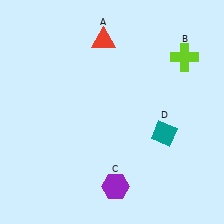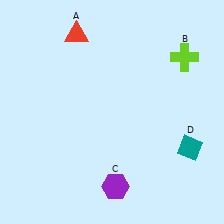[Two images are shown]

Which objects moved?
The objects that moved are: the red triangle (A), the teal diamond (D).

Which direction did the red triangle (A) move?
The red triangle (A) moved left.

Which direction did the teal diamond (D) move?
The teal diamond (D) moved right.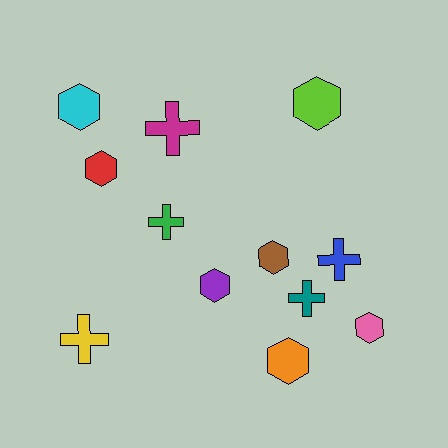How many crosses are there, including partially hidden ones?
There are 5 crosses.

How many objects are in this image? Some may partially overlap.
There are 12 objects.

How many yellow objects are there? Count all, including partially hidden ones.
There is 1 yellow object.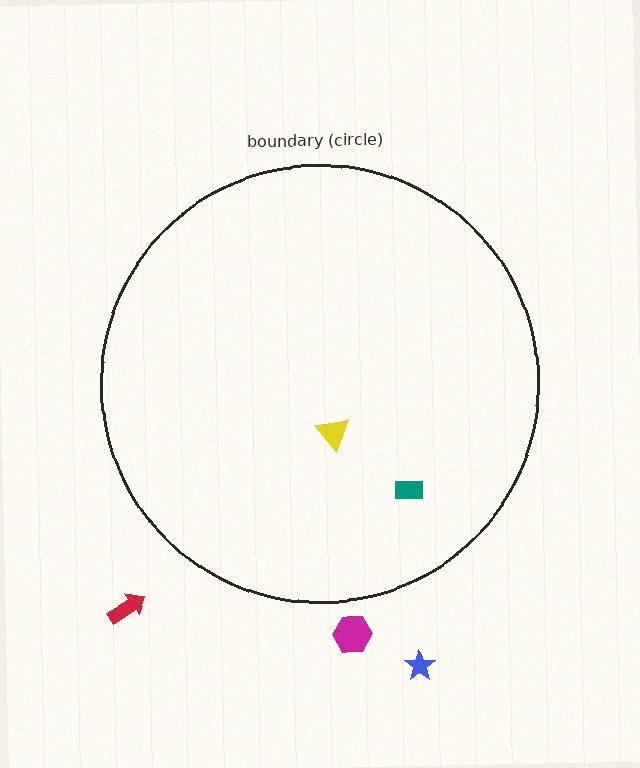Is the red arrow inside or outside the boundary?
Outside.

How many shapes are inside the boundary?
2 inside, 3 outside.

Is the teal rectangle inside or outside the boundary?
Inside.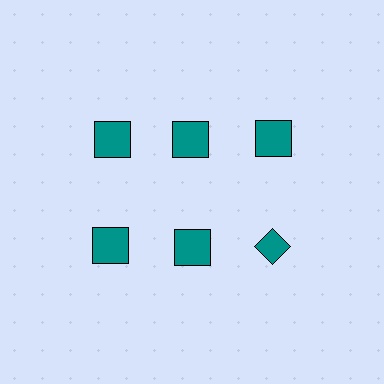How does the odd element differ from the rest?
It has a different shape: diamond instead of square.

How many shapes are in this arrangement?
There are 6 shapes arranged in a grid pattern.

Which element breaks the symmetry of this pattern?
The teal diamond in the second row, center column breaks the symmetry. All other shapes are teal squares.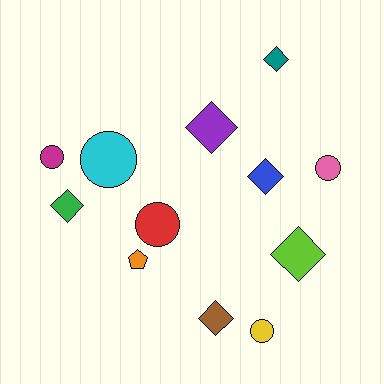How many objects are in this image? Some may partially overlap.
There are 12 objects.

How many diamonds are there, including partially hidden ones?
There are 6 diamonds.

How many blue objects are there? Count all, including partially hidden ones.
There is 1 blue object.